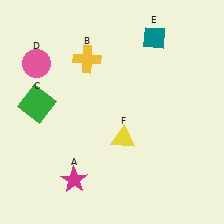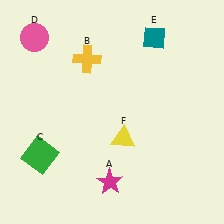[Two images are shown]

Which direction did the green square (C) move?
The green square (C) moved down.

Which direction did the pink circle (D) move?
The pink circle (D) moved up.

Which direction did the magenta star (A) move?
The magenta star (A) moved right.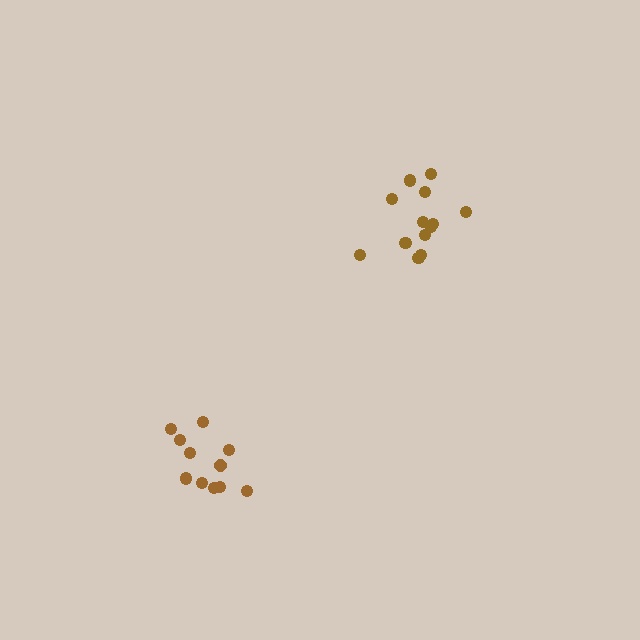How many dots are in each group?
Group 1: 11 dots, Group 2: 13 dots (24 total).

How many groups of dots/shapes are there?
There are 2 groups.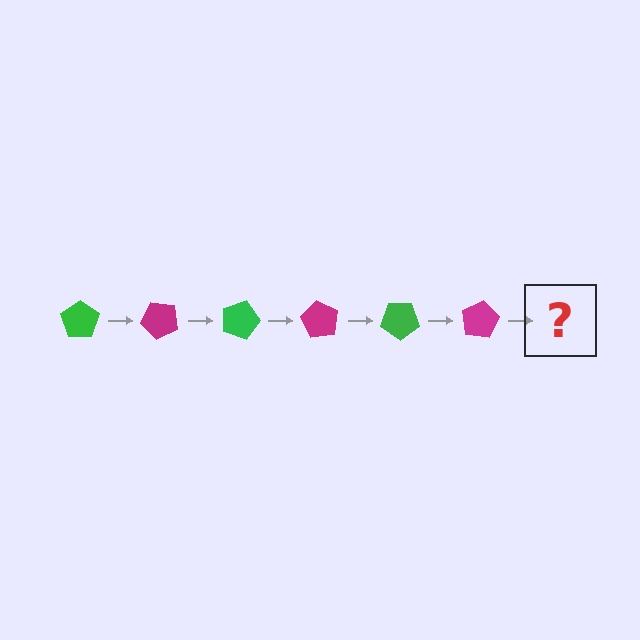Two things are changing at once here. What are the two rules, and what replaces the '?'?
The two rules are that it rotates 45 degrees each step and the color cycles through green and magenta. The '?' should be a green pentagon, rotated 270 degrees from the start.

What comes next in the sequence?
The next element should be a green pentagon, rotated 270 degrees from the start.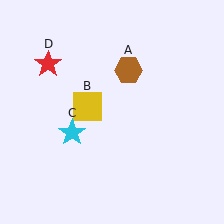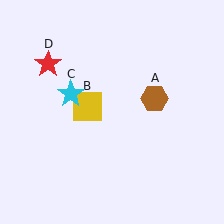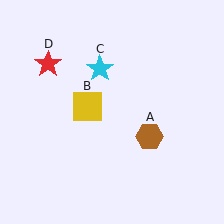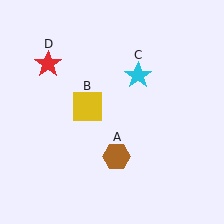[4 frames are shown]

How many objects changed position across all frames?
2 objects changed position: brown hexagon (object A), cyan star (object C).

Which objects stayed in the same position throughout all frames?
Yellow square (object B) and red star (object D) remained stationary.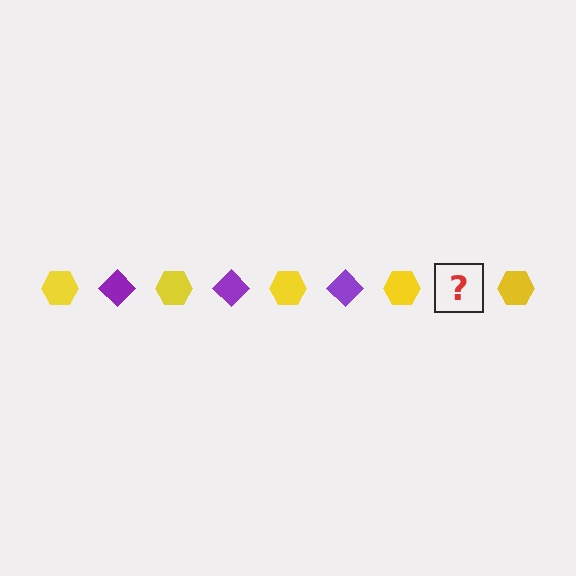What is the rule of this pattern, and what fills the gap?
The rule is that the pattern alternates between yellow hexagon and purple diamond. The gap should be filled with a purple diamond.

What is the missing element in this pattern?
The missing element is a purple diamond.